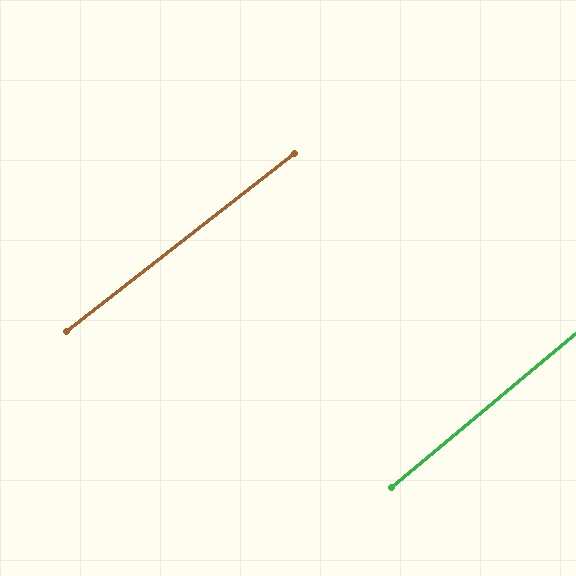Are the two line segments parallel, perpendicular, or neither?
Parallel — their directions differ by only 1.7°.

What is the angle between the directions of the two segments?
Approximately 2 degrees.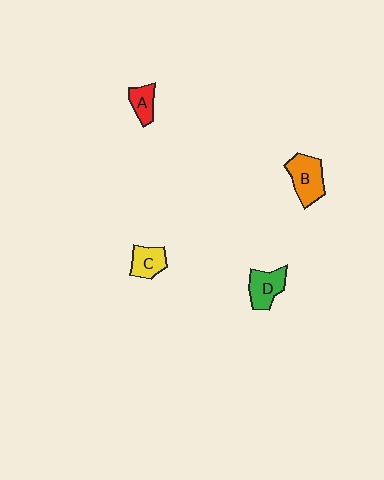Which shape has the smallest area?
Shape A (red).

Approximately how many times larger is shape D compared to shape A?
Approximately 1.5 times.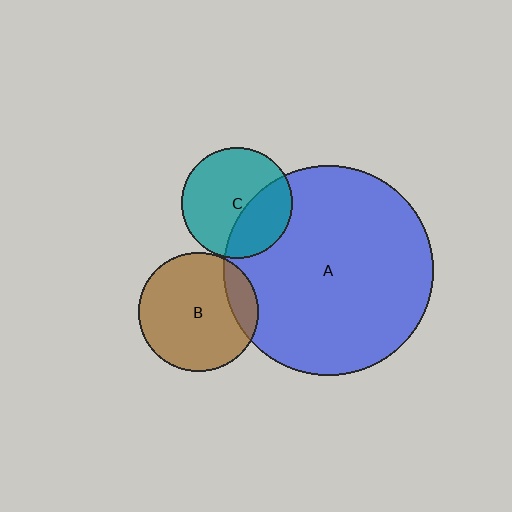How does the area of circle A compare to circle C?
Approximately 3.6 times.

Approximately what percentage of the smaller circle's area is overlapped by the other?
Approximately 35%.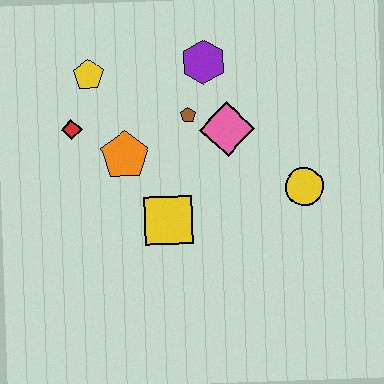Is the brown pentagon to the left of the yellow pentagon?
No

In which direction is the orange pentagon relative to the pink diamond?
The orange pentagon is to the left of the pink diamond.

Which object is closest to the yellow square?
The orange pentagon is closest to the yellow square.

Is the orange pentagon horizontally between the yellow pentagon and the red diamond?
No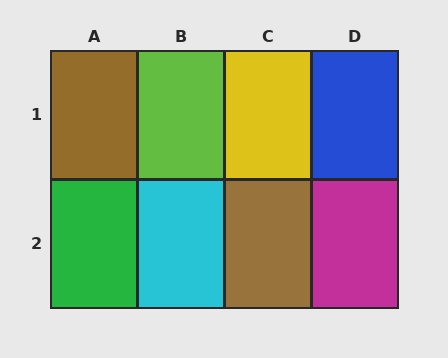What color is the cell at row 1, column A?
Brown.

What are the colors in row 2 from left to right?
Green, cyan, brown, magenta.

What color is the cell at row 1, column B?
Lime.